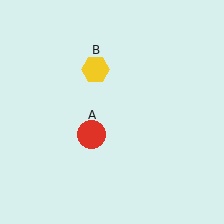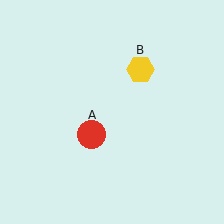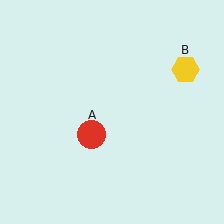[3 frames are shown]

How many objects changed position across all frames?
1 object changed position: yellow hexagon (object B).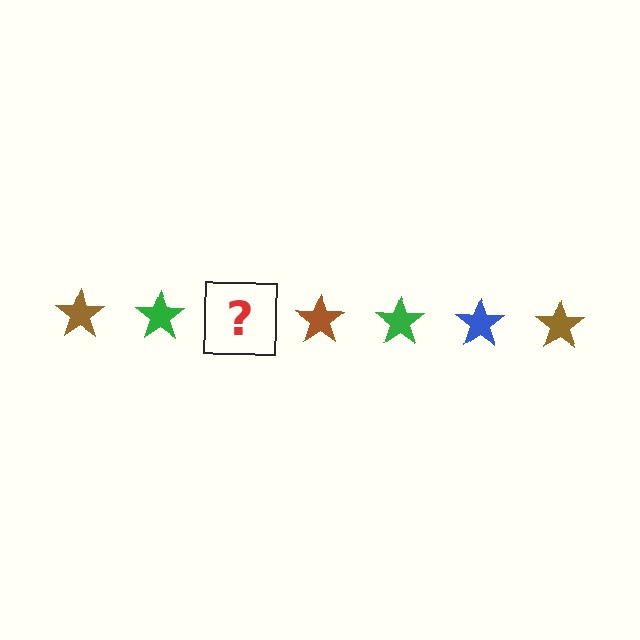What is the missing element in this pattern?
The missing element is a blue star.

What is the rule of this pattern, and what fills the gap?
The rule is that the pattern cycles through brown, green, blue stars. The gap should be filled with a blue star.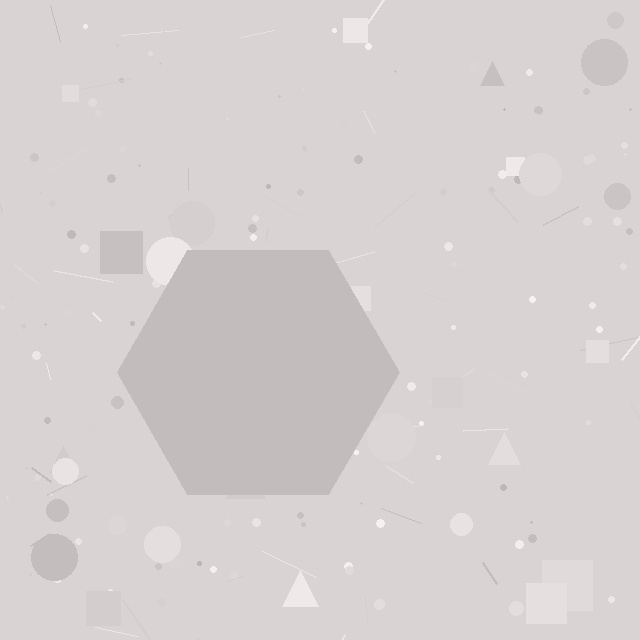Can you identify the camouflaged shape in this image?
The camouflaged shape is a hexagon.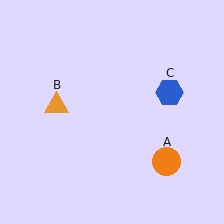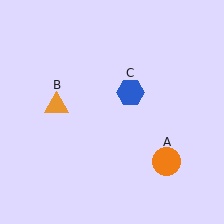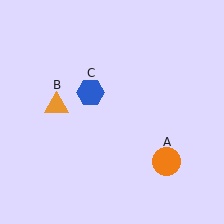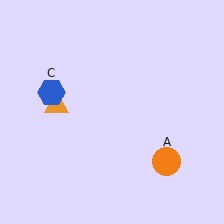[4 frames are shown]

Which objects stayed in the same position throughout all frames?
Orange circle (object A) and orange triangle (object B) remained stationary.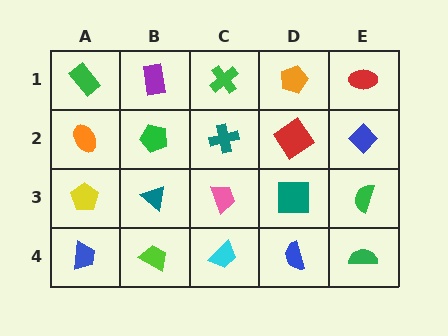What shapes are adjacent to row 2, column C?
A green cross (row 1, column C), a pink trapezoid (row 3, column C), a green pentagon (row 2, column B), a red diamond (row 2, column D).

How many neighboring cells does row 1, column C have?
3.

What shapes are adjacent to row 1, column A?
An orange ellipse (row 2, column A), a purple rectangle (row 1, column B).